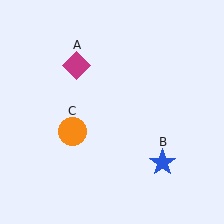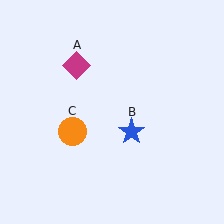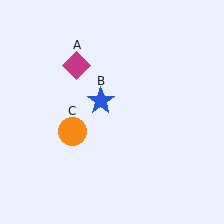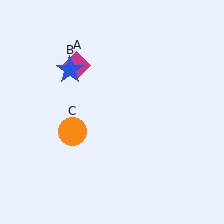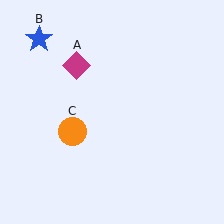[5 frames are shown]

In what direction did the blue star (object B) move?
The blue star (object B) moved up and to the left.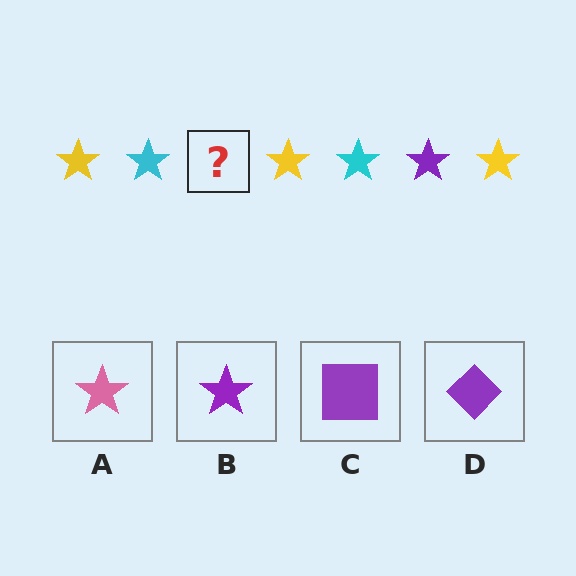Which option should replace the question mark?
Option B.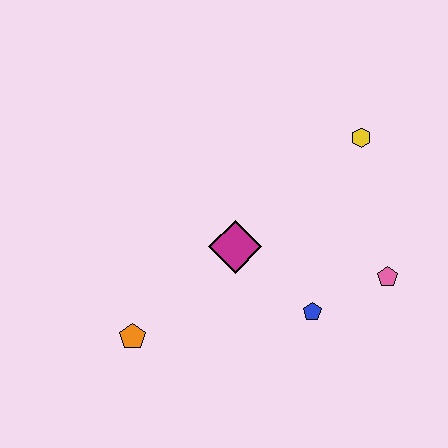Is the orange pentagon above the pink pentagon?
No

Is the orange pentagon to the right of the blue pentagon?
No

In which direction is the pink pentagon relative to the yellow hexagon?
The pink pentagon is below the yellow hexagon.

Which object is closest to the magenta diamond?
The blue pentagon is closest to the magenta diamond.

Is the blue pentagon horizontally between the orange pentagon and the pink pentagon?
Yes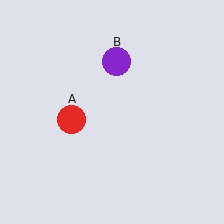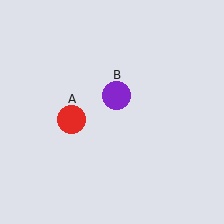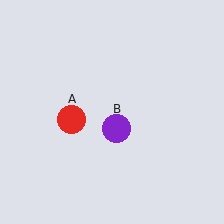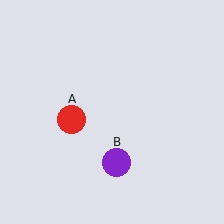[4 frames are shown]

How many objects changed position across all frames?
1 object changed position: purple circle (object B).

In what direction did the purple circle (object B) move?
The purple circle (object B) moved down.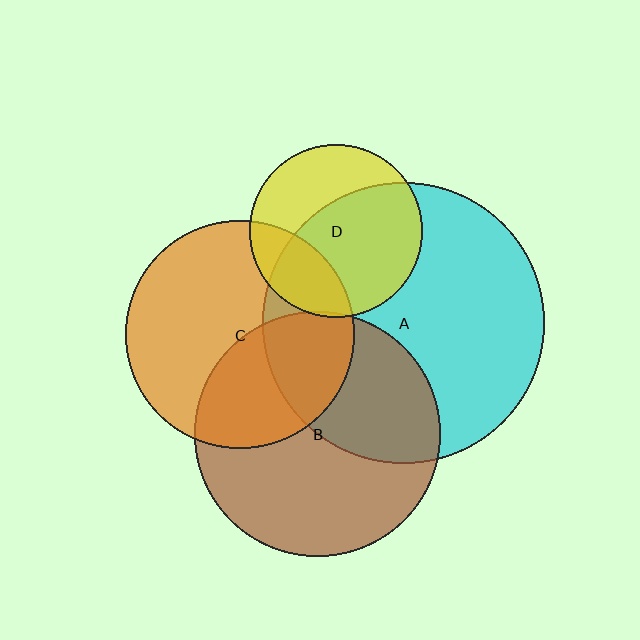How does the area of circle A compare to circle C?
Approximately 1.5 times.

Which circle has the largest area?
Circle A (cyan).